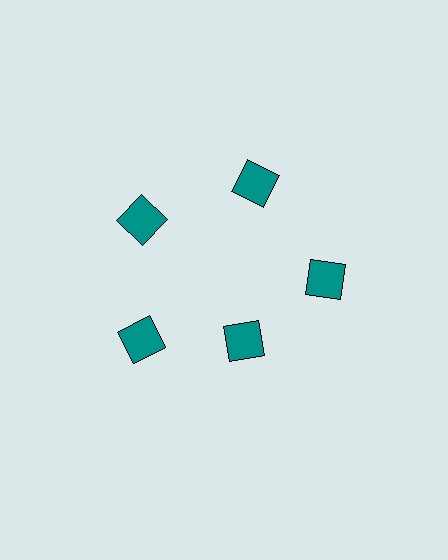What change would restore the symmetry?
The symmetry would be restored by moving it outward, back onto the ring so that all 5 squares sit at equal angles and equal distance from the center.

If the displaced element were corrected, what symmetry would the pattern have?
It would have 5-fold rotational symmetry — the pattern would map onto itself every 72 degrees.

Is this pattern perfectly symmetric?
No. The 5 teal squares are arranged in a ring, but one element near the 5 o'clock position is pulled inward toward the center, breaking the 5-fold rotational symmetry.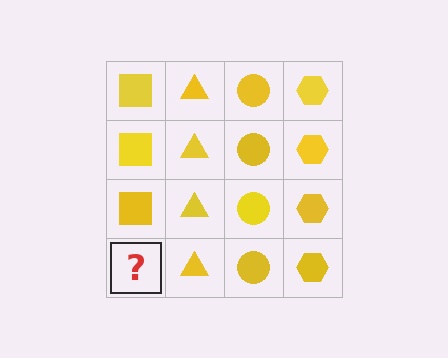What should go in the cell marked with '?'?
The missing cell should contain a yellow square.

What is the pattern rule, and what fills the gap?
The rule is that each column has a consistent shape. The gap should be filled with a yellow square.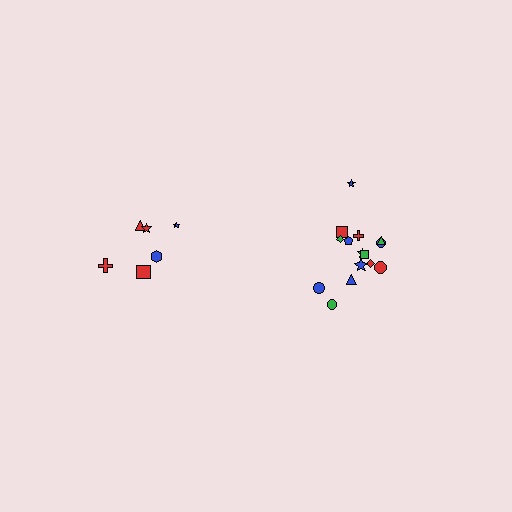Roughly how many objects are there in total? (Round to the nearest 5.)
Roughly 20 objects in total.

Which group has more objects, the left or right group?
The right group.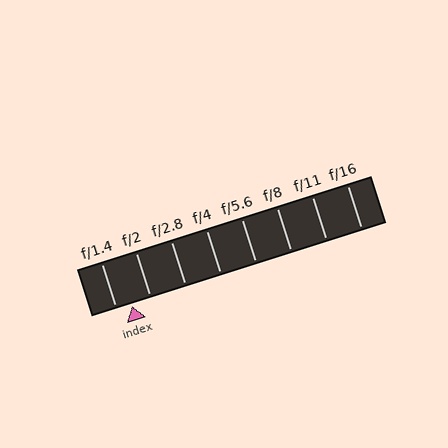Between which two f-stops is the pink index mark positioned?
The index mark is between f/1.4 and f/2.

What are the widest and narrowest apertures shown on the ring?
The widest aperture shown is f/1.4 and the narrowest is f/16.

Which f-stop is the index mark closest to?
The index mark is closest to f/1.4.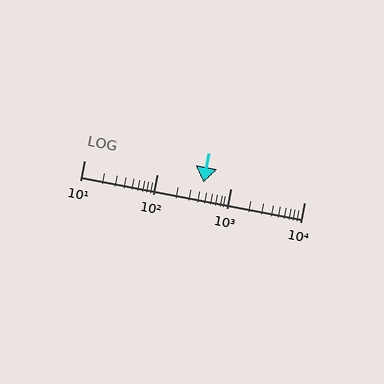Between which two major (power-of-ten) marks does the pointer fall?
The pointer is between 100 and 1000.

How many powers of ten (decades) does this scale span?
The scale spans 3 decades, from 10 to 10000.